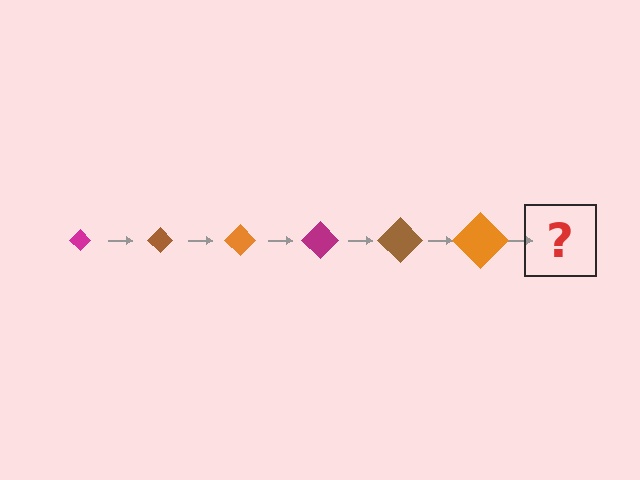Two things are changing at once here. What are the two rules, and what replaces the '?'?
The two rules are that the diamond grows larger each step and the color cycles through magenta, brown, and orange. The '?' should be a magenta diamond, larger than the previous one.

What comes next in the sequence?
The next element should be a magenta diamond, larger than the previous one.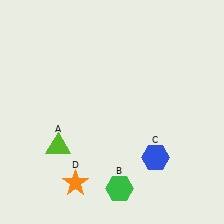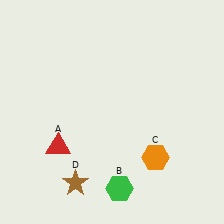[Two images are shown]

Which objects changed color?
A changed from lime to red. C changed from blue to orange. D changed from orange to brown.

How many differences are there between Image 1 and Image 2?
There are 3 differences between the two images.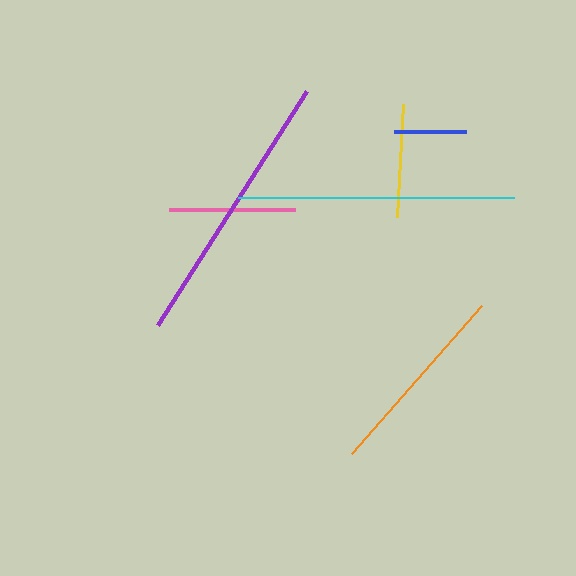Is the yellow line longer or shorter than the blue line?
The yellow line is longer than the blue line.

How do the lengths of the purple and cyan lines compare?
The purple and cyan lines are approximately the same length.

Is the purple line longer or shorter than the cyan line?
The purple line is longer than the cyan line.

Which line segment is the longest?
The purple line is the longest at approximately 278 pixels.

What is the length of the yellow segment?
The yellow segment is approximately 113 pixels long.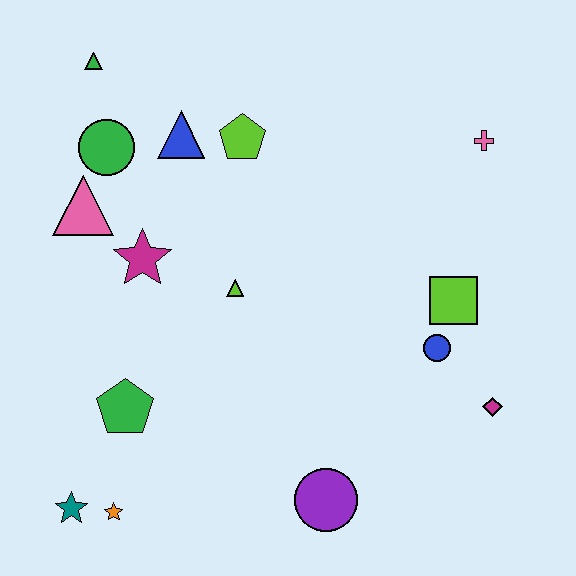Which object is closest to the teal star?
The orange star is closest to the teal star.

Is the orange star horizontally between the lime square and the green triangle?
Yes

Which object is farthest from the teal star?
The pink cross is farthest from the teal star.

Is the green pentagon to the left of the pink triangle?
No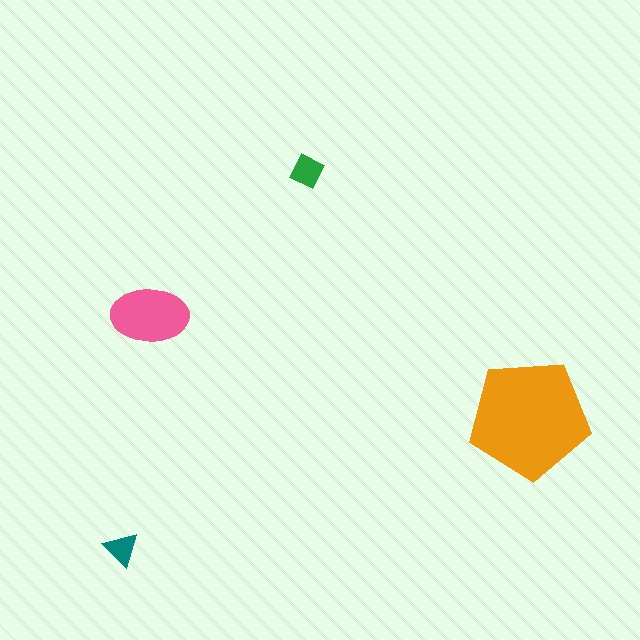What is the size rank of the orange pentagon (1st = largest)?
1st.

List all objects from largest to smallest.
The orange pentagon, the pink ellipse, the green diamond, the teal triangle.